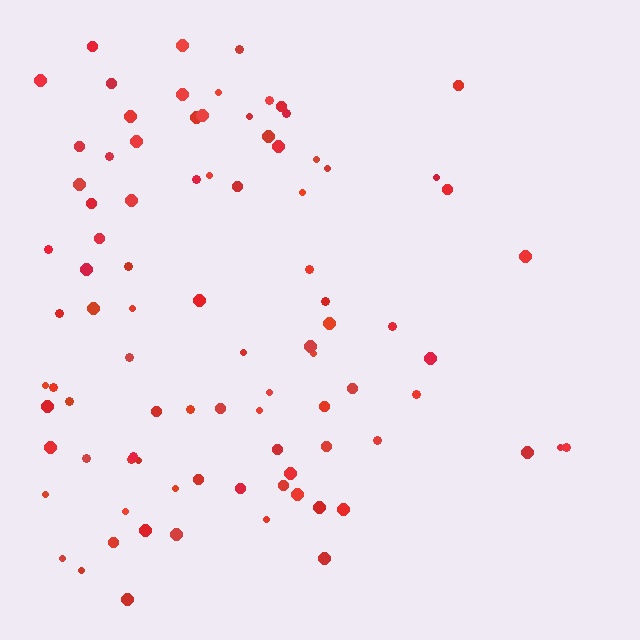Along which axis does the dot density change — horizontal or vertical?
Horizontal.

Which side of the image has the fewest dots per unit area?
The right.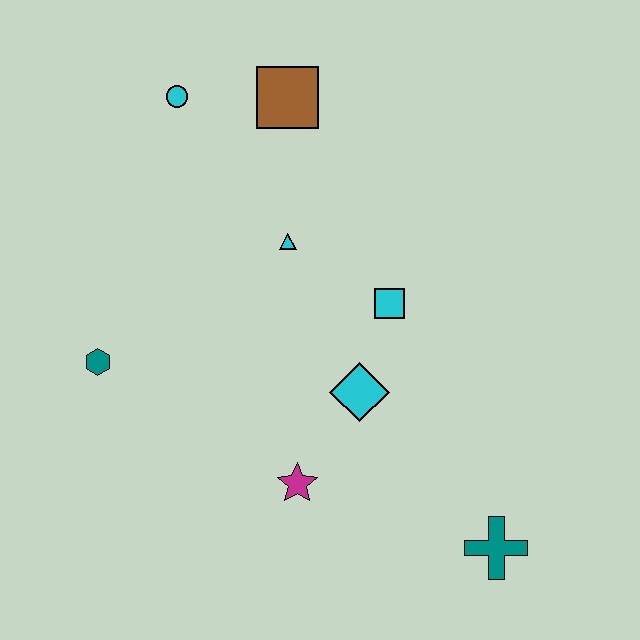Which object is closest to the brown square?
The cyan circle is closest to the brown square.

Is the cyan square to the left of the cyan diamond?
No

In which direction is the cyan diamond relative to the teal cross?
The cyan diamond is above the teal cross.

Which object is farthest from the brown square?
The teal cross is farthest from the brown square.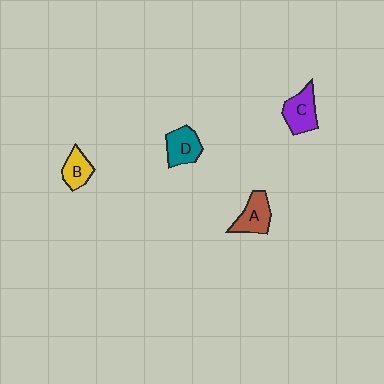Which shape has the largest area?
Shape C (purple).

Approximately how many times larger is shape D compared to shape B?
Approximately 1.2 times.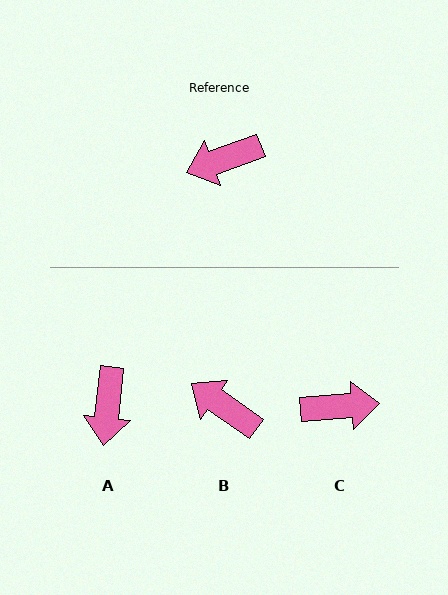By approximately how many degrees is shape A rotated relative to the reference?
Approximately 64 degrees counter-clockwise.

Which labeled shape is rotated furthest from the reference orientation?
C, about 164 degrees away.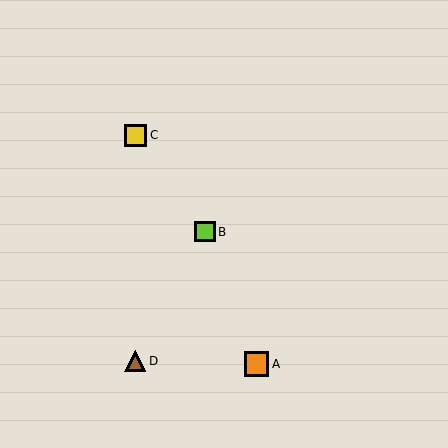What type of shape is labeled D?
Shape D is a brown triangle.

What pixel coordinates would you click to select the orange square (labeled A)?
Click at (257, 364) to select the orange square A.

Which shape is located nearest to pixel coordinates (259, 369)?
The orange square (labeled A) at (257, 364) is nearest to that location.